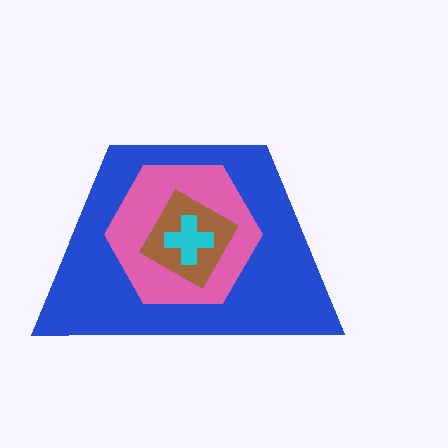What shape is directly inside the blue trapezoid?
The pink hexagon.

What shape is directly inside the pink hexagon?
The brown diamond.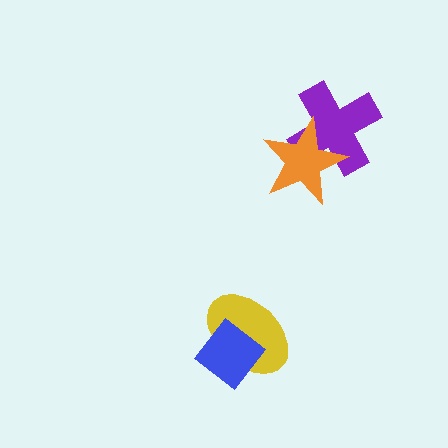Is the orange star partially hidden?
No, no other shape covers it.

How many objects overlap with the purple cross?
1 object overlaps with the purple cross.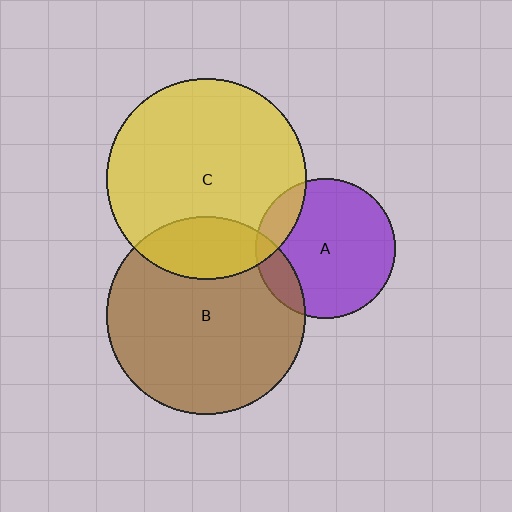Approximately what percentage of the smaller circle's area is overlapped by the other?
Approximately 20%.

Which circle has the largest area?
Circle C (yellow).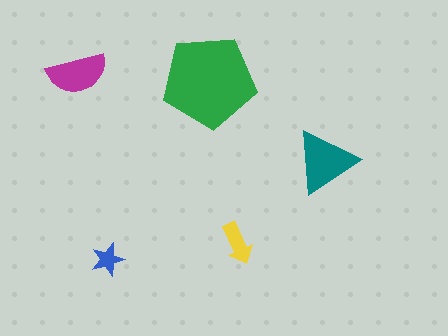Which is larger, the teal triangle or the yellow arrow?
The teal triangle.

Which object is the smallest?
The blue star.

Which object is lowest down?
The blue star is bottommost.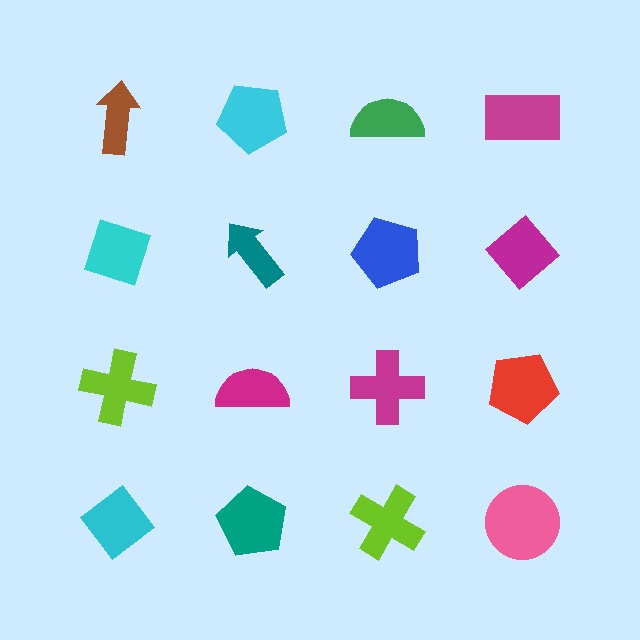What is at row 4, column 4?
A pink circle.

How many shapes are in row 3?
4 shapes.